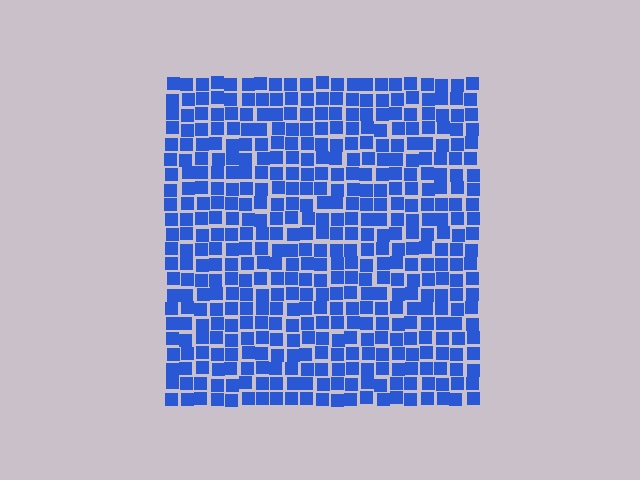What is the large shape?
The large shape is a square.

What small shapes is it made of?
It is made of small squares.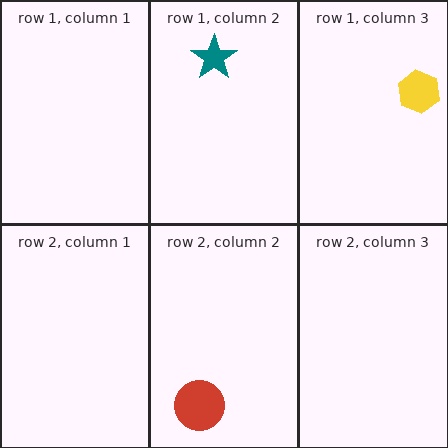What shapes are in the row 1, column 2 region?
The teal star.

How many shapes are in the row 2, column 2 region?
1.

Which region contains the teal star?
The row 1, column 2 region.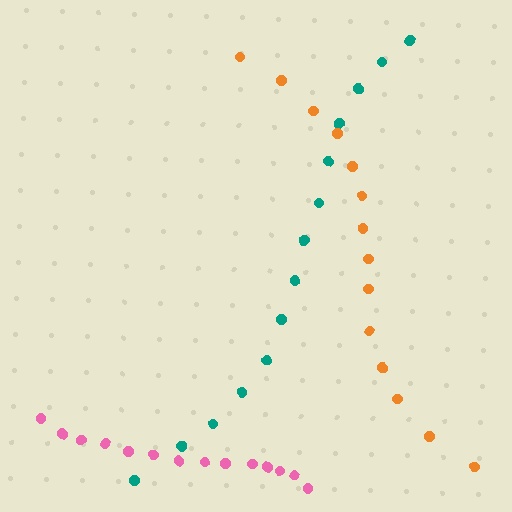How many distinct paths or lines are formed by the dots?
There are 3 distinct paths.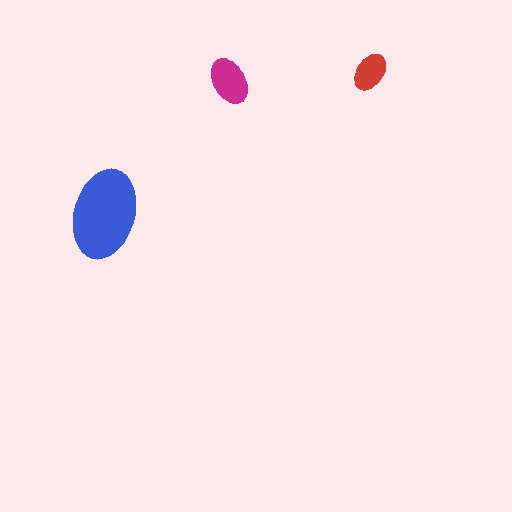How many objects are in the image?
There are 3 objects in the image.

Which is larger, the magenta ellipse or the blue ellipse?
The blue one.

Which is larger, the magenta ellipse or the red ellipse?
The magenta one.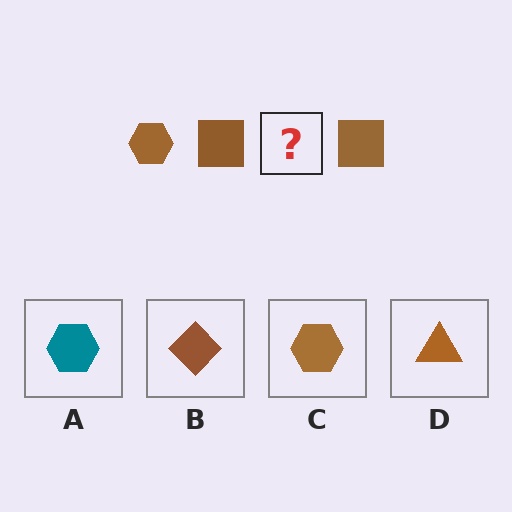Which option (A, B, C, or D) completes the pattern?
C.